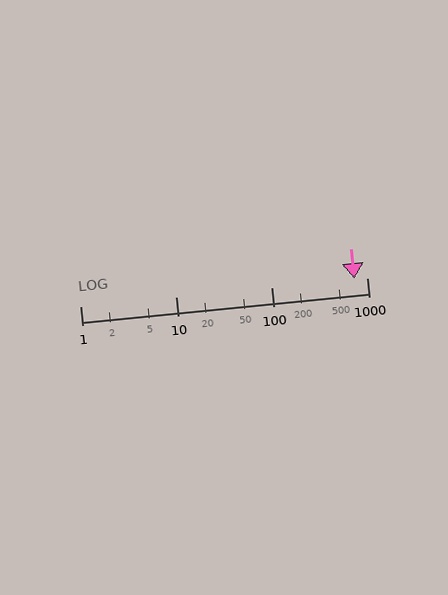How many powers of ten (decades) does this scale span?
The scale spans 3 decades, from 1 to 1000.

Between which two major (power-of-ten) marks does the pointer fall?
The pointer is between 100 and 1000.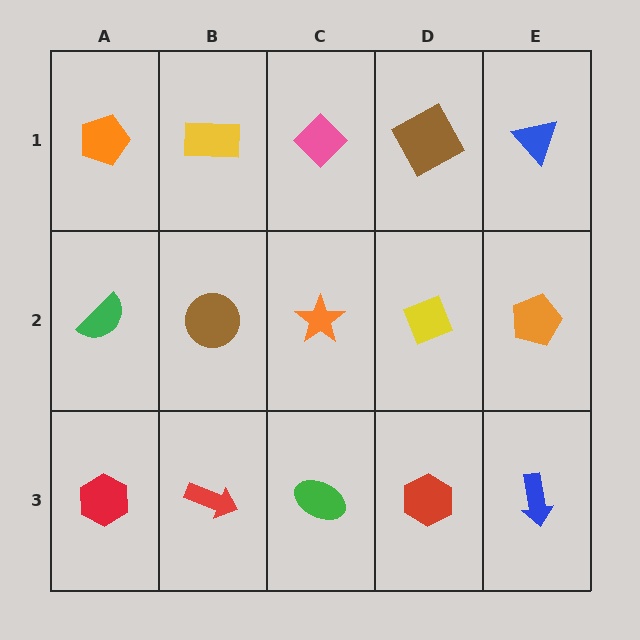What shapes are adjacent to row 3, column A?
A green semicircle (row 2, column A), a red arrow (row 3, column B).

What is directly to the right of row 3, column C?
A red hexagon.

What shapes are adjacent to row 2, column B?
A yellow rectangle (row 1, column B), a red arrow (row 3, column B), a green semicircle (row 2, column A), an orange star (row 2, column C).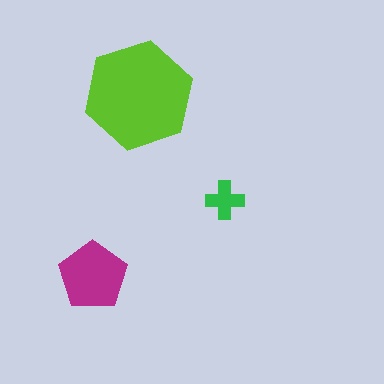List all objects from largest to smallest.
The lime hexagon, the magenta pentagon, the green cross.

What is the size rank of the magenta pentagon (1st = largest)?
2nd.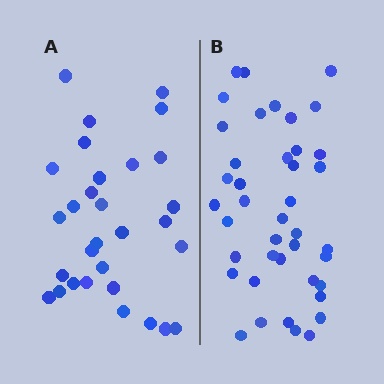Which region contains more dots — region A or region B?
Region B (the right region) has more dots.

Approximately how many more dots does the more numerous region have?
Region B has roughly 12 or so more dots than region A.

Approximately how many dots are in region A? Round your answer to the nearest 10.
About 30 dots.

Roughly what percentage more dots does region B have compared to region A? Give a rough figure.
About 35% more.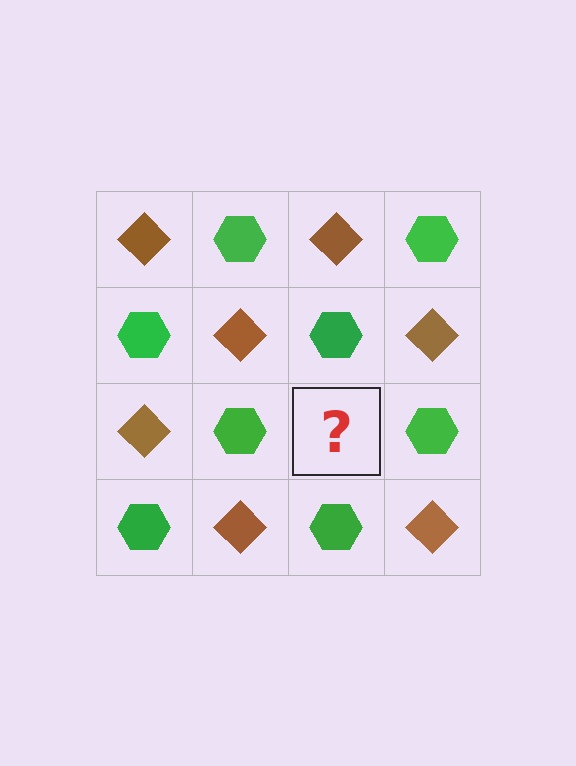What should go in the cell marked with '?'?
The missing cell should contain a brown diamond.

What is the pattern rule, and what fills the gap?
The rule is that it alternates brown diamond and green hexagon in a checkerboard pattern. The gap should be filled with a brown diamond.